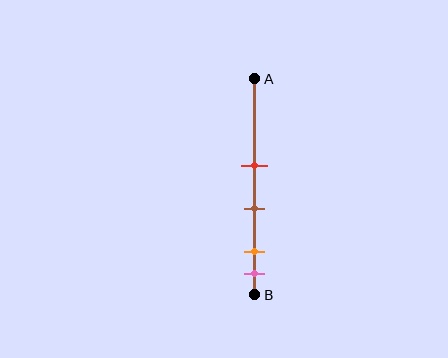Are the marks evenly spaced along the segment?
No, the marks are not evenly spaced.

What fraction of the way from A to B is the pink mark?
The pink mark is approximately 90% (0.9) of the way from A to B.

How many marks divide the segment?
There are 4 marks dividing the segment.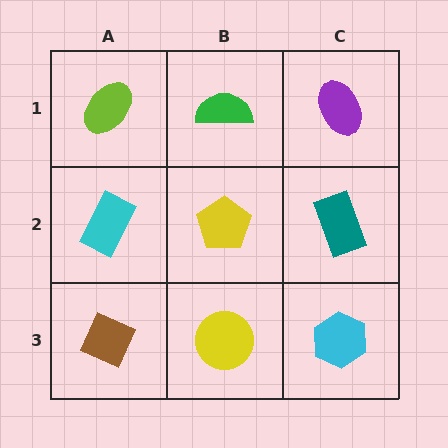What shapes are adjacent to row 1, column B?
A yellow pentagon (row 2, column B), a lime ellipse (row 1, column A), a purple ellipse (row 1, column C).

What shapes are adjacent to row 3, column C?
A teal rectangle (row 2, column C), a yellow circle (row 3, column B).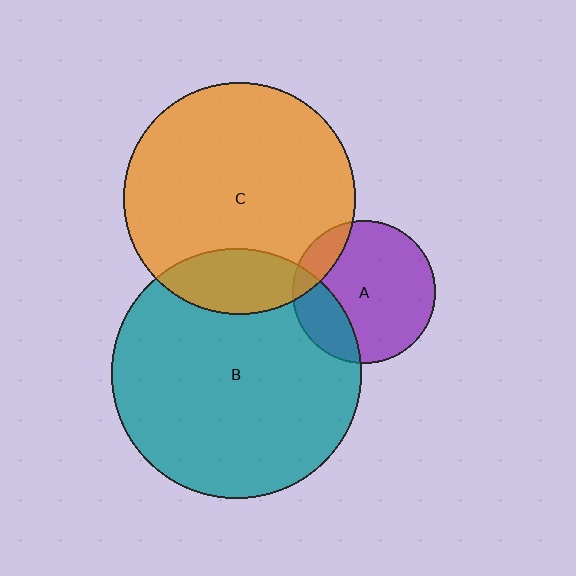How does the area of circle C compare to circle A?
Approximately 2.6 times.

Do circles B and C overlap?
Yes.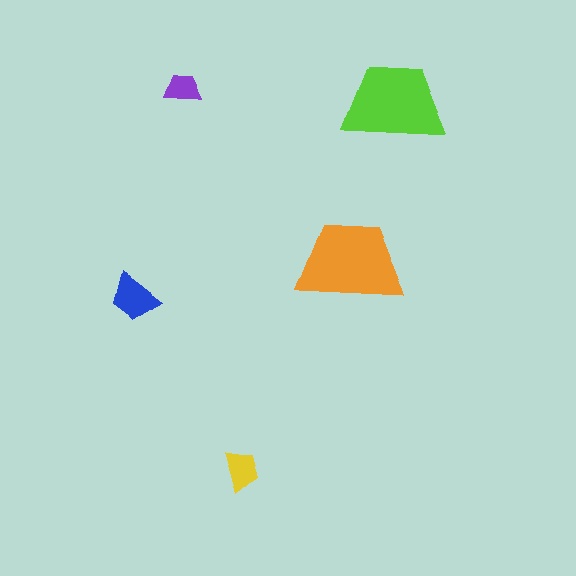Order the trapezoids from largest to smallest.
the orange one, the lime one, the blue one, the yellow one, the purple one.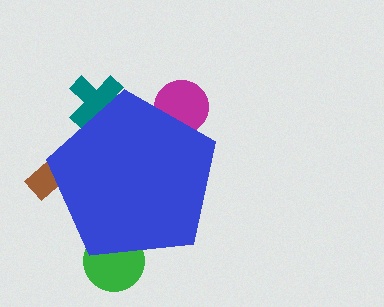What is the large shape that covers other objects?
A blue pentagon.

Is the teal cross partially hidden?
Yes, the teal cross is partially hidden behind the blue pentagon.